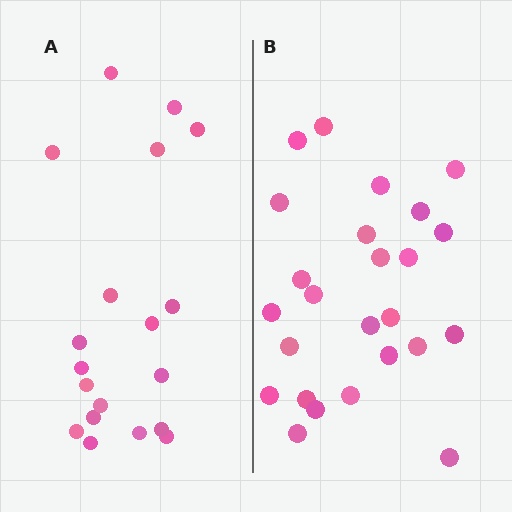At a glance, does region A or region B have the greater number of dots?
Region B (the right region) has more dots.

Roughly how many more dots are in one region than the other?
Region B has about 6 more dots than region A.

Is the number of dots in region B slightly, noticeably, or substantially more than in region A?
Region B has noticeably more, but not dramatically so. The ratio is roughly 1.3 to 1.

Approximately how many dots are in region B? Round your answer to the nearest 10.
About 20 dots. (The exact count is 25, which rounds to 20.)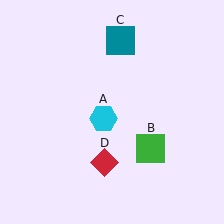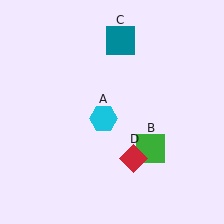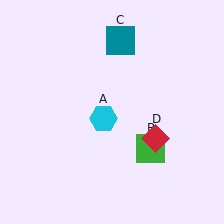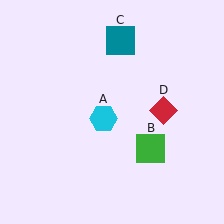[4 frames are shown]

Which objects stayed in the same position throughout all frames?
Cyan hexagon (object A) and green square (object B) and teal square (object C) remained stationary.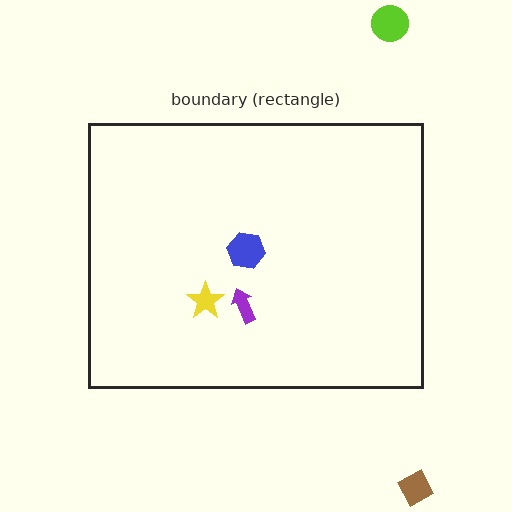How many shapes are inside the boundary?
3 inside, 2 outside.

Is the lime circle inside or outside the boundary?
Outside.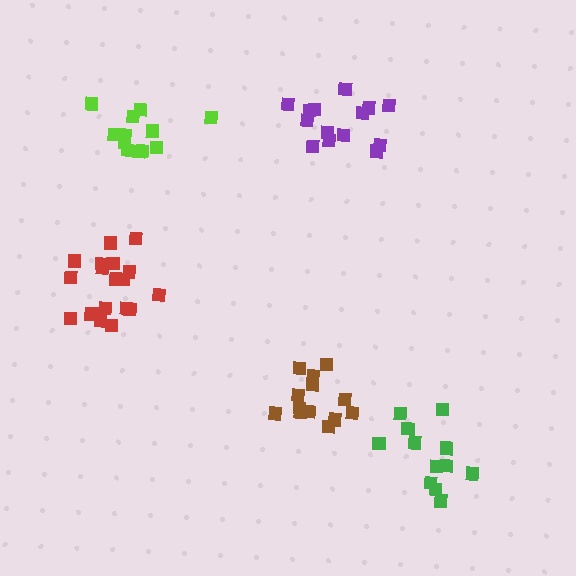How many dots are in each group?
Group 1: 14 dots, Group 2: 18 dots, Group 3: 13 dots, Group 4: 12 dots, Group 5: 12 dots (69 total).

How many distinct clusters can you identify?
There are 5 distinct clusters.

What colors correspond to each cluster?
The clusters are colored: purple, red, brown, lime, green.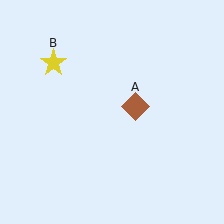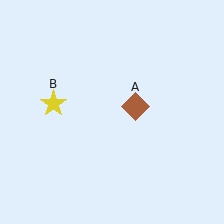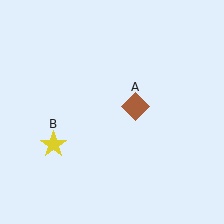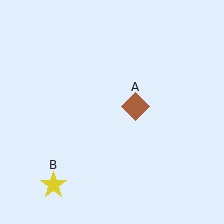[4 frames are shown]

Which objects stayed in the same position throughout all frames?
Brown diamond (object A) remained stationary.